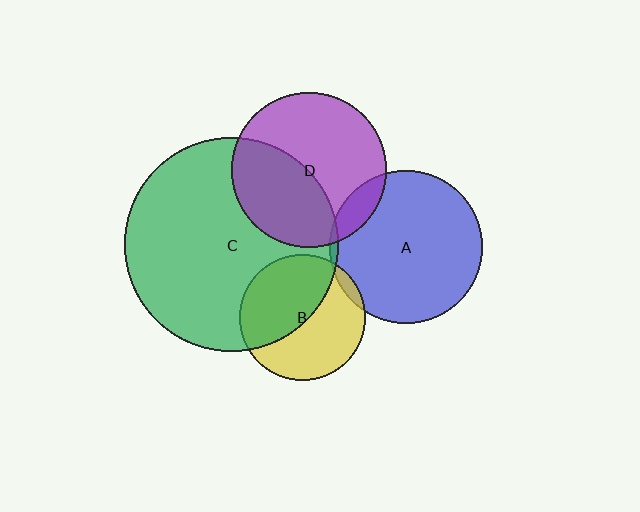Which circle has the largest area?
Circle C (green).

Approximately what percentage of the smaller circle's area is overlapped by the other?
Approximately 10%.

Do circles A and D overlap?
Yes.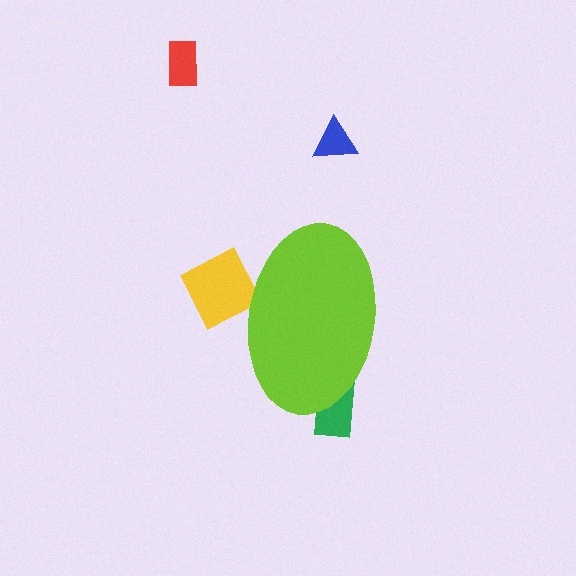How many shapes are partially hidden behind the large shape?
2 shapes are partially hidden.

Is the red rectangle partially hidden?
No, the red rectangle is fully visible.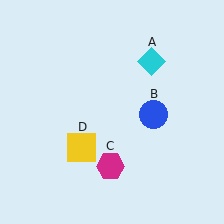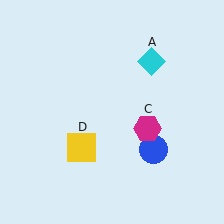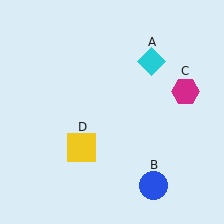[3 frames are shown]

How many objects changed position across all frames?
2 objects changed position: blue circle (object B), magenta hexagon (object C).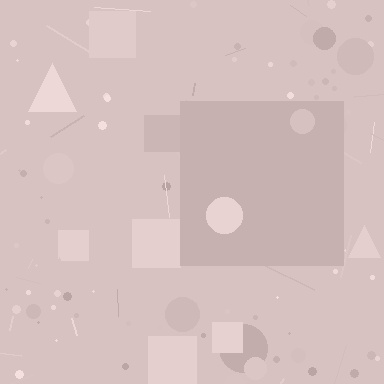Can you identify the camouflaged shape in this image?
The camouflaged shape is a square.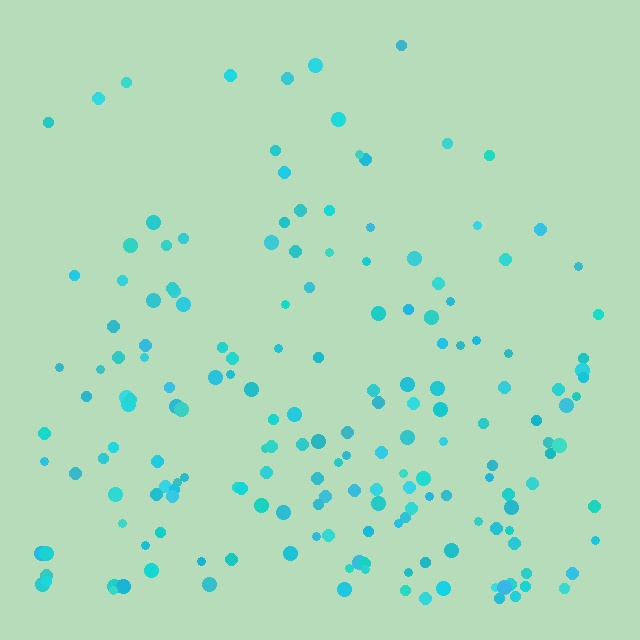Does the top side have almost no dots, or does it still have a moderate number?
Still a moderate number, just noticeably fewer than the bottom.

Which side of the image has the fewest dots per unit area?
The top.